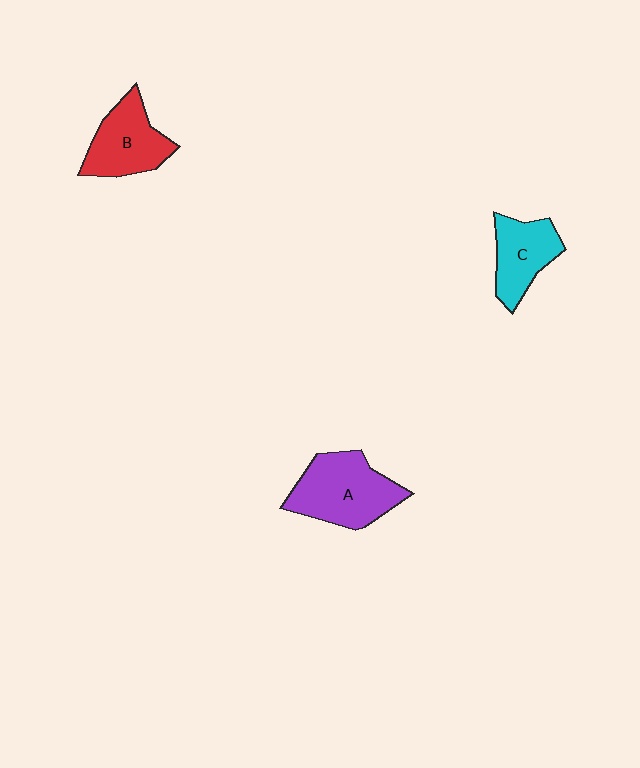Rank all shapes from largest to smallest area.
From largest to smallest: A (purple), B (red), C (cyan).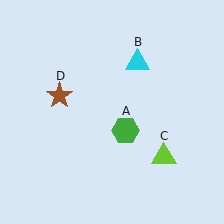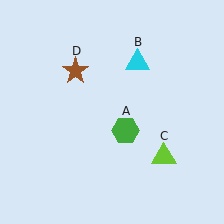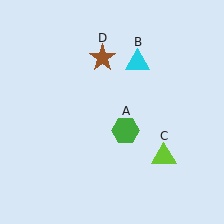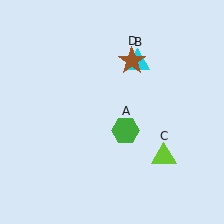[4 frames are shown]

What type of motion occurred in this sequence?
The brown star (object D) rotated clockwise around the center of the scene.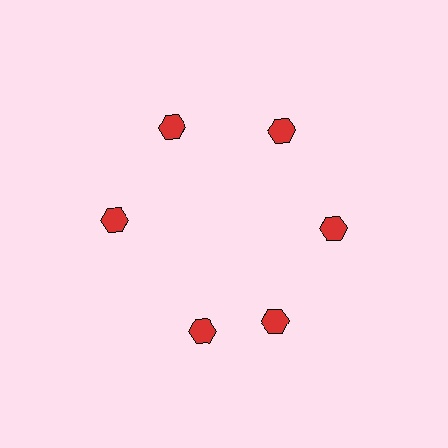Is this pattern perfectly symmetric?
No. The 6 red hexagons are arranged in a ring, but one element near the 7 o'clock position is rotated out of alignment along the ring, breaking the 6-fold rotational symmetry.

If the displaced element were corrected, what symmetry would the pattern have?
It would have 6-fold rotational symmetry — the pattern would map onto itself every 60 degrees.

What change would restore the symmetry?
The symmetry would be restored by rotating it back into even spacing with its neighbors so that all 6 hexagons sit at equal angles and equal distance from the center.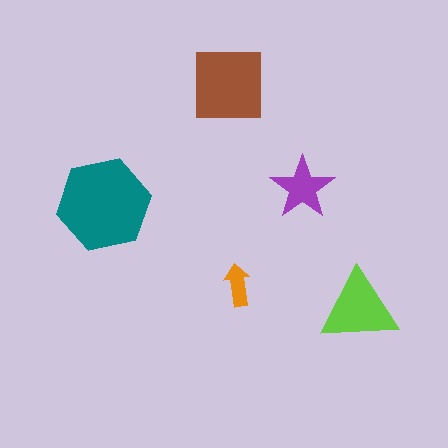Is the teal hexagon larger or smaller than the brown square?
Larger.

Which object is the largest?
The teal hexagon.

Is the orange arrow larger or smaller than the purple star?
Smaller.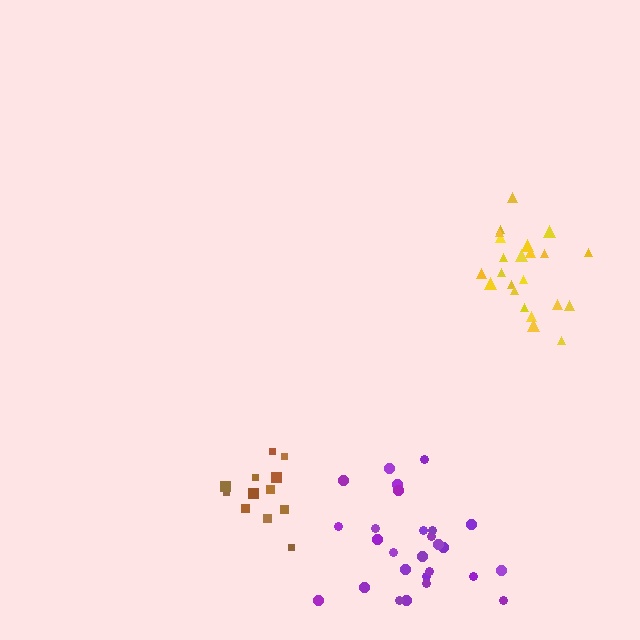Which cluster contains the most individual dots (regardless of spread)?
Purple (27).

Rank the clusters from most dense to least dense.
yellow, brown, purple.